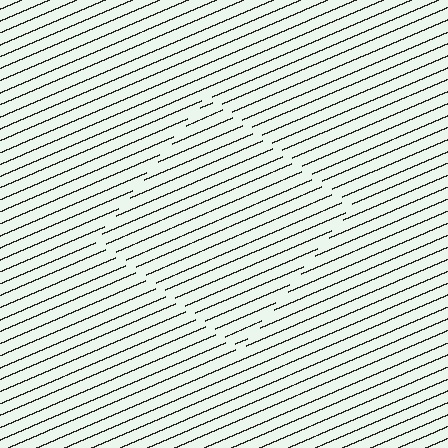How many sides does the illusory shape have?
4 sides — the line-ends trace a square.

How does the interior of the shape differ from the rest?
The interior of the shape contains the same grating, shifted by half a period — the contour is defined by the phase discontinuity where line-ends from the inner and outer gratings abut.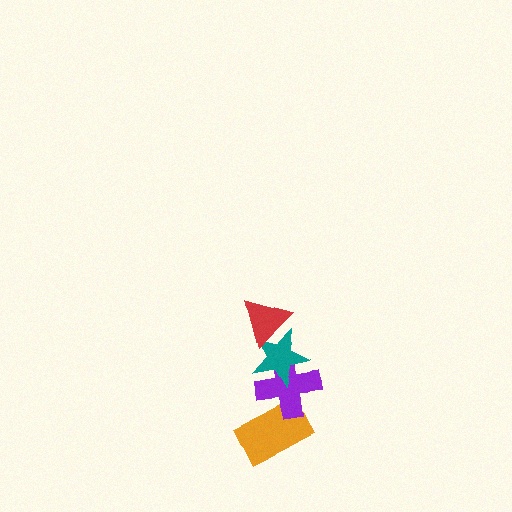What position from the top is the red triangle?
The red triangle is 1st from the top.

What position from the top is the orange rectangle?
The orange rectangle is 4th from the top.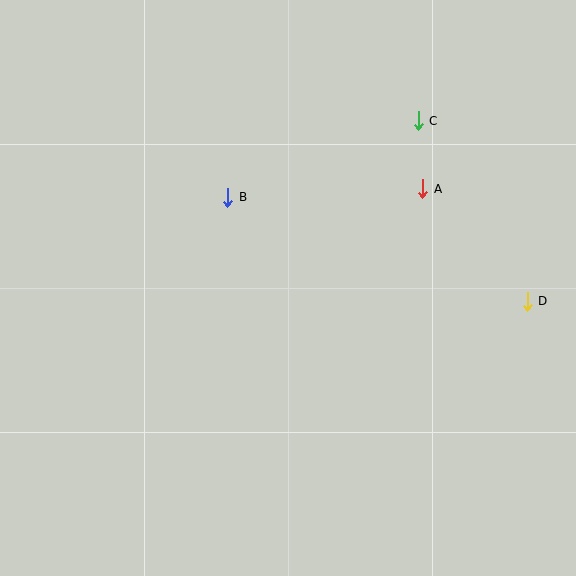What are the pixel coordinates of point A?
Point A is at (423, 189).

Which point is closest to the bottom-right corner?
Point D is closest to the bottom-right corner.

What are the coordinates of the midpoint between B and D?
The midpoint between B and D is at (377, 249).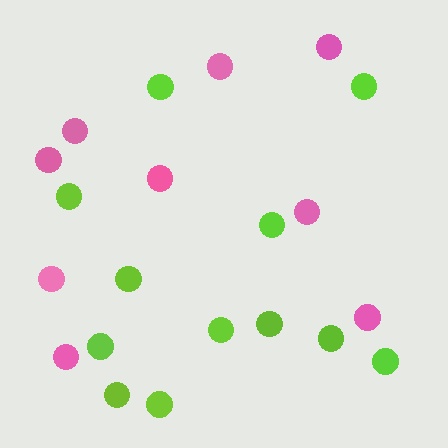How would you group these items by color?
There are 2 groups: one group of pink circles (9) and one group of lime circles (12).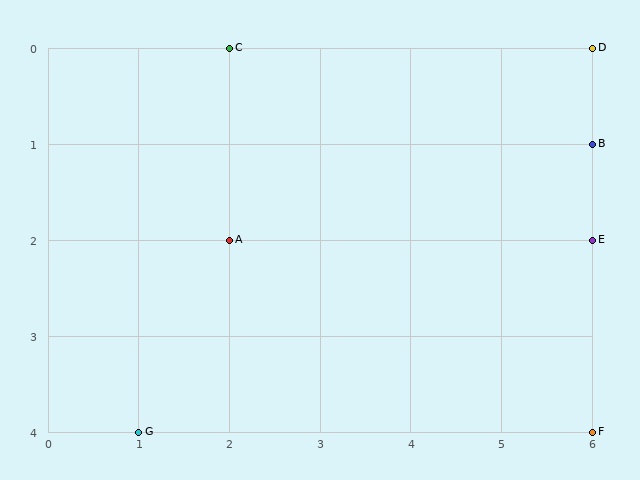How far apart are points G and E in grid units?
Points G and E are 5 columns and 2 rows apart (about 5.4 grid units diagonally).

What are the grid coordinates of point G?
Point G is at grid coordinates (1, 4).